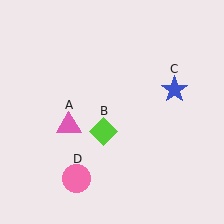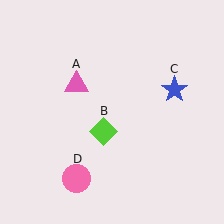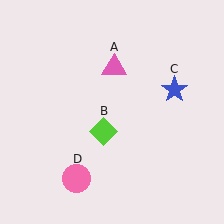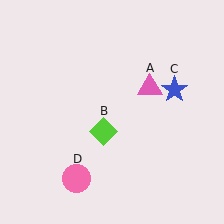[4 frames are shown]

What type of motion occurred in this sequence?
The pink triangle (object A) rotated clockwise around the center of the scene.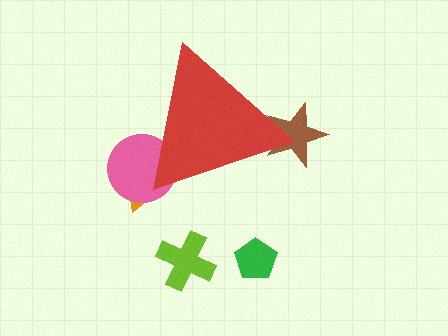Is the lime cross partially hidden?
No, the lime cross is fully visible.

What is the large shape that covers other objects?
A red triangle.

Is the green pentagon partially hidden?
No, the green pentagon is fully visible.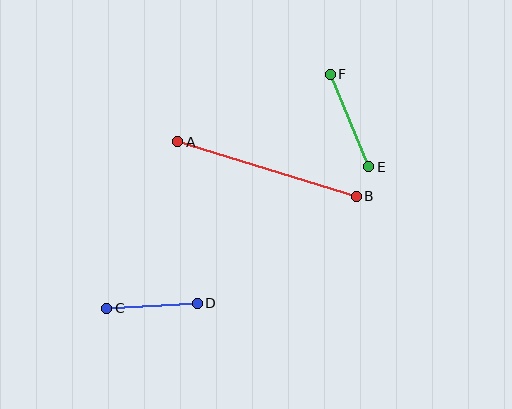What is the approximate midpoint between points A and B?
The midpoint is at approximately (267, 169) pixels.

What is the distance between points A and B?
The distance is approximately 187 pixels.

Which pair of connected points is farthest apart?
Points A and B are farthest apart.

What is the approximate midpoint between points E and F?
The midpoint is at approximately (349, 120) pixels.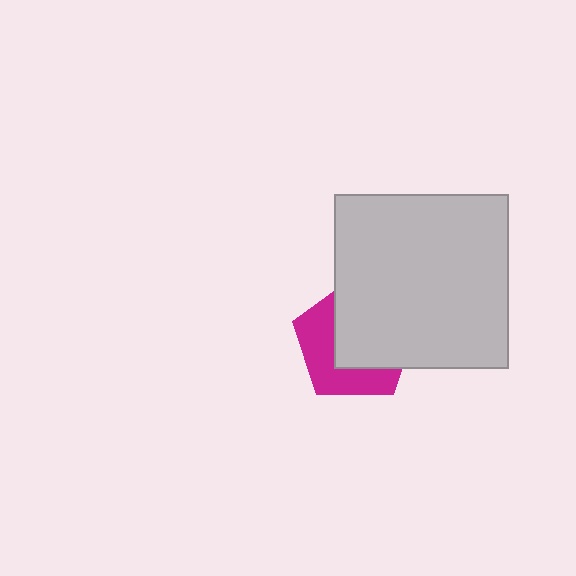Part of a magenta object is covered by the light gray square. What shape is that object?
It is a pentagon.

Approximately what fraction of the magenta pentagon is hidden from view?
Roughly 57% of the magenta pentagon is hidden behind the light gray square.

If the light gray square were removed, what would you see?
You would see the complete magenta pentagon.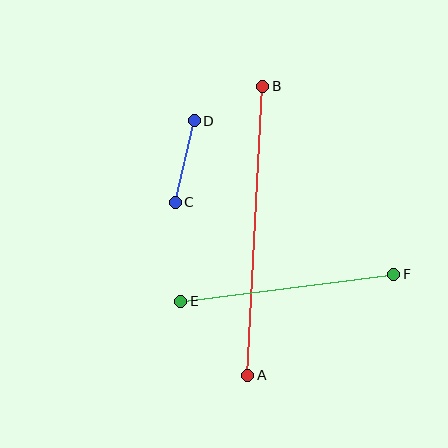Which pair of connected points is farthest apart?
Points A and B are farthest apart.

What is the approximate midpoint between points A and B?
The midpoint is at approximately (255, 231) pixels.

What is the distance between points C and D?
The distance is approximately 84 pixels.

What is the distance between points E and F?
The distance is approximately 215 pixels.